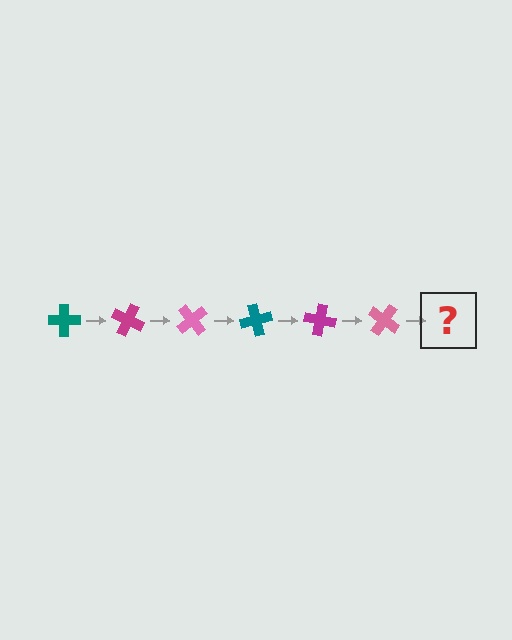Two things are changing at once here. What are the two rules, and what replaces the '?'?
The two rules are that it rotates 25 degrees each step and the color cycles through teal, magenta, and pink. The '?' should be a teal cross, rotated 150 degrees from the start.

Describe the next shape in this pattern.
It should be a teal cross, rotated 150 degrees from the start.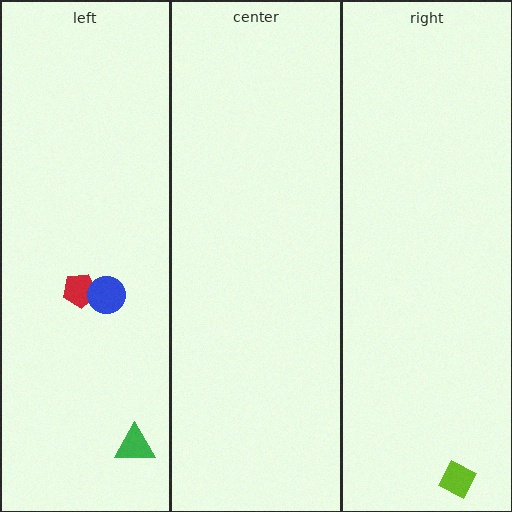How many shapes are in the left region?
3.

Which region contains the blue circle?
The left region.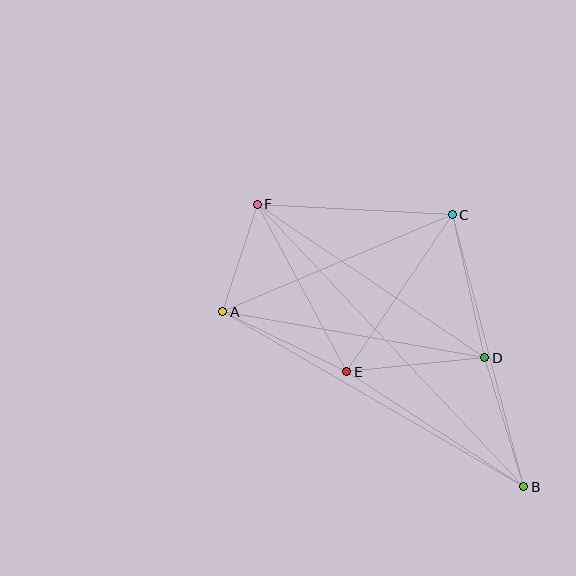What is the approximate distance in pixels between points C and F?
The distance between C and F is approximately 195 pixels.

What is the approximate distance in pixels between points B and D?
The distance between B and D is approximately 135 pixels.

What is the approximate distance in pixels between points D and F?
The distance between D and F is approximately 274 pixels.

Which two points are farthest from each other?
Points B and F are farthest from each other.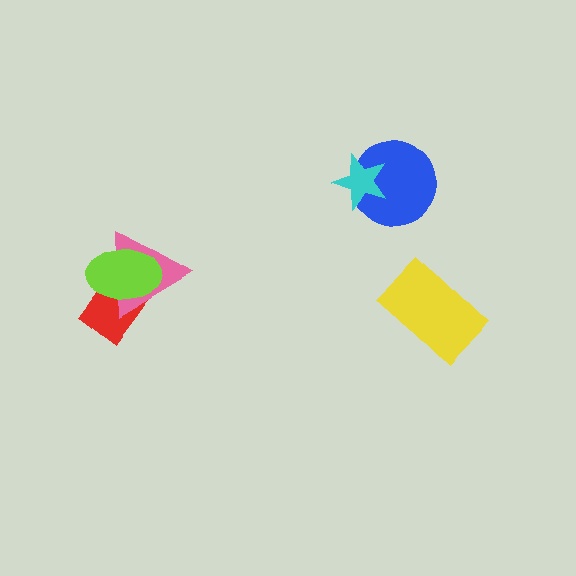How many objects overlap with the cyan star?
1 object overlaps with the cyan star.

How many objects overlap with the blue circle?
1 object overlaps with the blue circle.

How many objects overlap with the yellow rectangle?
0 objects overlap with the yellow rectangle.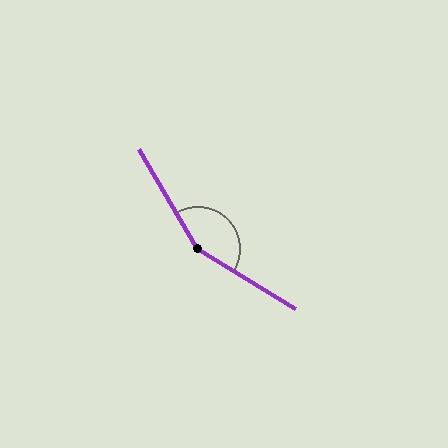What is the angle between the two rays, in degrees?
Approximately 152 degrees.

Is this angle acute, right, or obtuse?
It is obtuse.